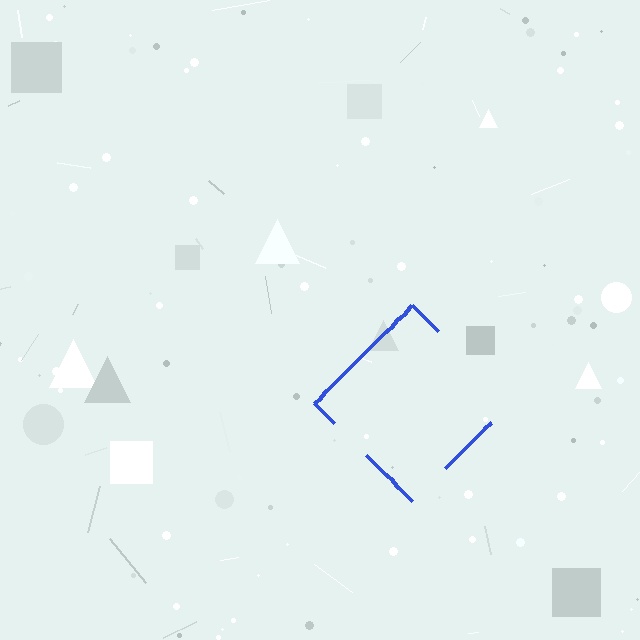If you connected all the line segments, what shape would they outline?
They would outline a diamond.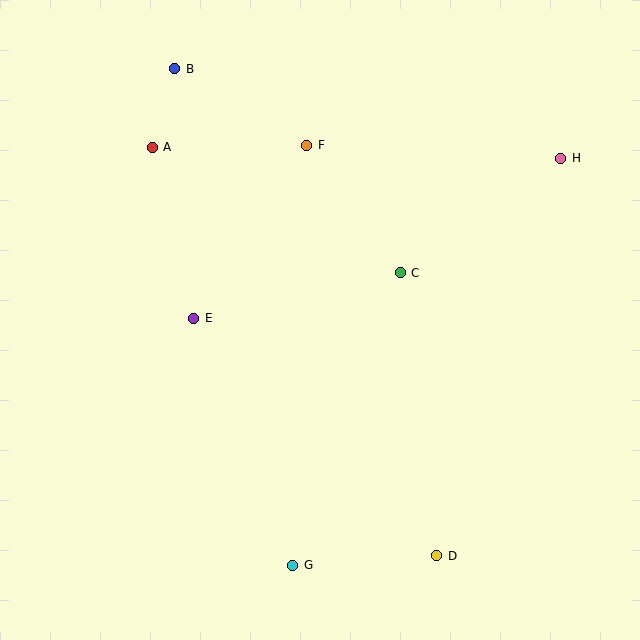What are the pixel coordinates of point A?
Point A is at (152, 147).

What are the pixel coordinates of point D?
Point D is at (437, 556).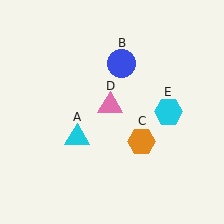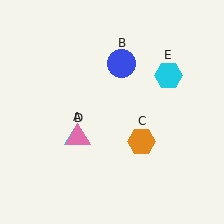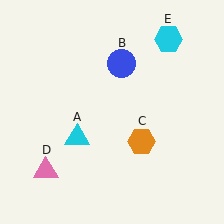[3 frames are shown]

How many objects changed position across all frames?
2 objects changed position: pink triangle (object D), cyan hexagon (object E).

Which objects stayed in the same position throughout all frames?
Cyan triangle (object A) and blue circle (object B) and orange hexagon (object C) remained stationary.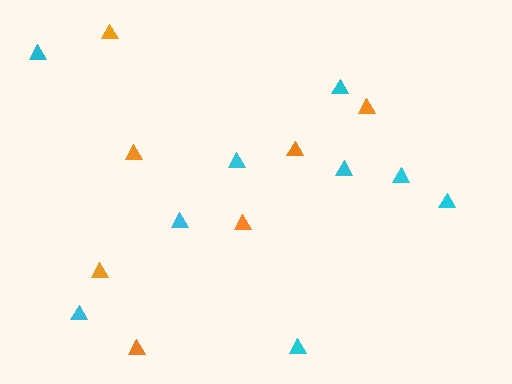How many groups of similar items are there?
There are 2 groups: one group of orange triangles (7) and one group of cyan triangles (9).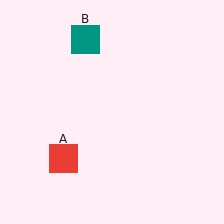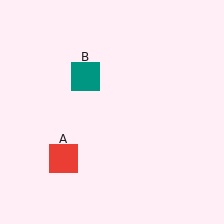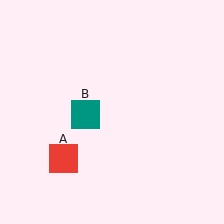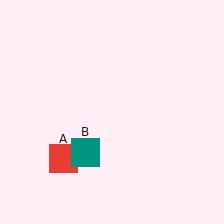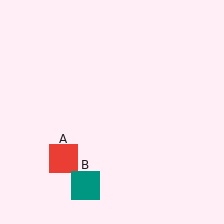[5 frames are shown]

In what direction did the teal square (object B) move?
The teal square (object B) moved down.